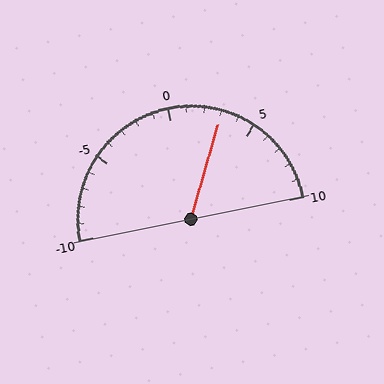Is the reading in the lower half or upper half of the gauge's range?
The reading is in the upper half of the range (-10 to 10).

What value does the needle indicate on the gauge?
The needle indicates approximately 3.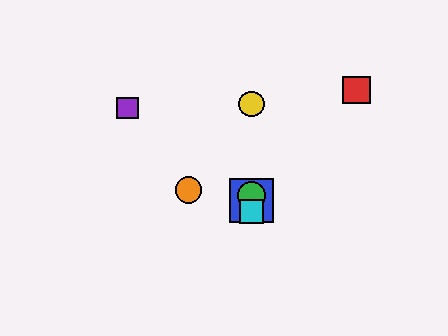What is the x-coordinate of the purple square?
The purple square is at x≈128.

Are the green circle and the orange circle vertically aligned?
No, the green circle is at x≈251 and the orange circle is at x≈189.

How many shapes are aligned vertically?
4 shapes (the blue square, the green circle, the yellow circle, the cyan square) are aligned vertically.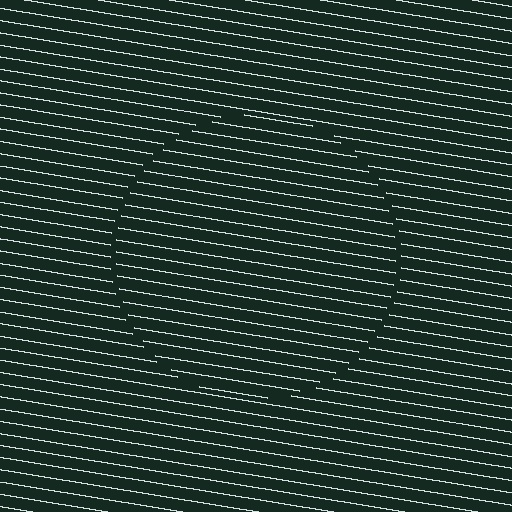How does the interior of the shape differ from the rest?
The interior of the shape contains the same grating, shifted by half a period — the contour is defined by the phase discontinuity where line-ends from the inner and outer gratings abut.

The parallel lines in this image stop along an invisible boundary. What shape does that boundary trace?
An illusory circle. The interior of the shape contains the same grating, shifted by half a period — the contour is defined by the phase discontinuity where line-ends from the inner and outer gratings abut.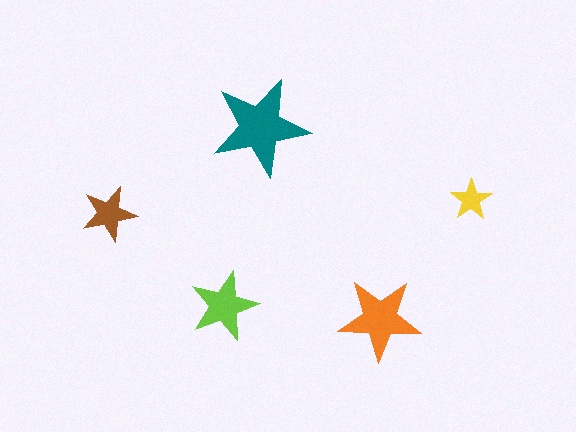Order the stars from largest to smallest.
the teal one, the orange one, the lime one, the brown one, the yellow one.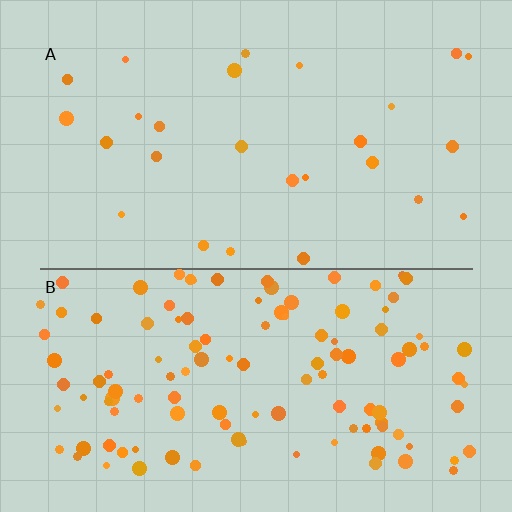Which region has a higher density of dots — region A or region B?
B (the bottom).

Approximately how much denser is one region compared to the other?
Approximately 4.4× — region B over region A.